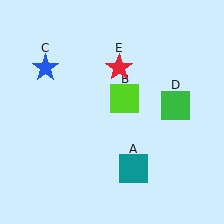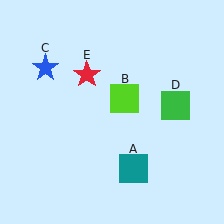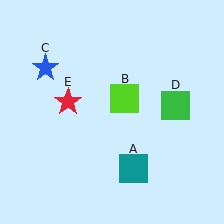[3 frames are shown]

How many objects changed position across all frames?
1 object changed position: red star (object E).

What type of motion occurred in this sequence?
The red star (object E) rotated counterclockwise around the center of the scene.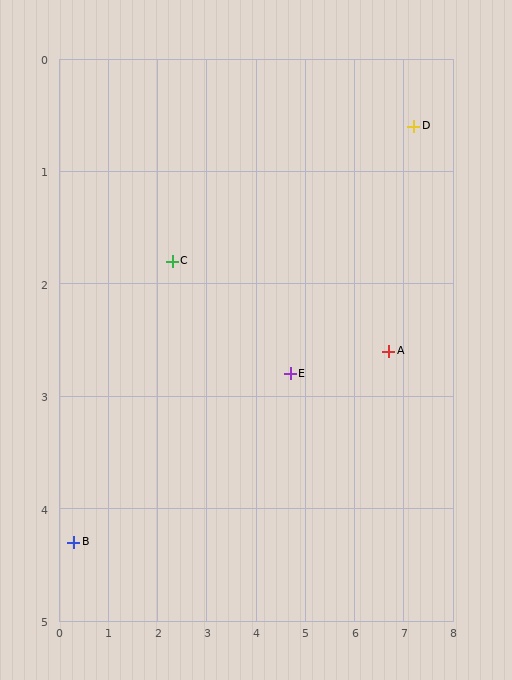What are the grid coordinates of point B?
Point B is at approximately (0.3, 4.3).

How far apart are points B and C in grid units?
Points B and C are about 3.2 grid units apart.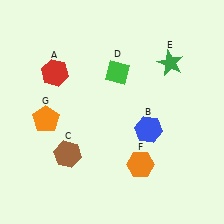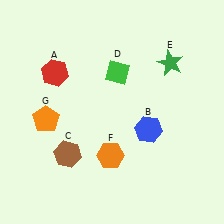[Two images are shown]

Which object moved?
The orange hexagon (F) moved left.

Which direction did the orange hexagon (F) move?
The orange hexagon (F) moved left.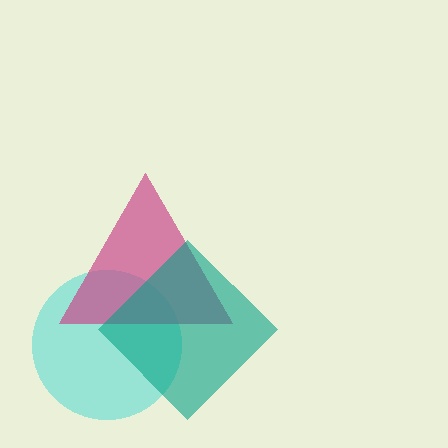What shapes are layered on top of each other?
The layered shapes are: a cyan circle, a magenta triangle, a teal diamond.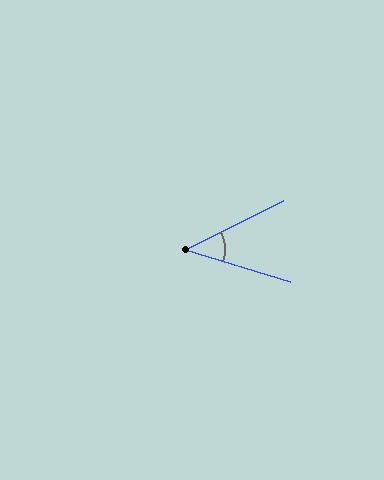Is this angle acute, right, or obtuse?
It is acute.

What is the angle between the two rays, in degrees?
Approximately 44 degrees.